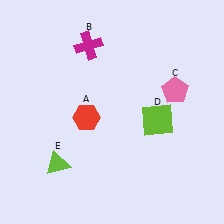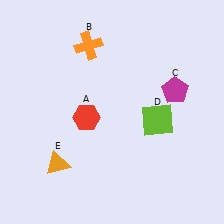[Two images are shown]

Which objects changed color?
B changed from magenta to orange. C changed from pink to magenta. E changed from lime to orange.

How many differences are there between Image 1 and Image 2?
There are 3 differences between the two images.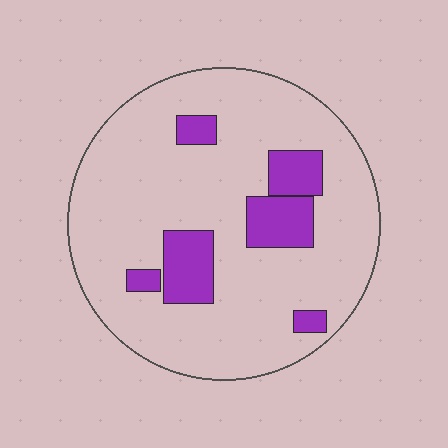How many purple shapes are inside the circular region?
6.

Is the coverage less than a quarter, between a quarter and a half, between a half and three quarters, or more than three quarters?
Less than a quarter.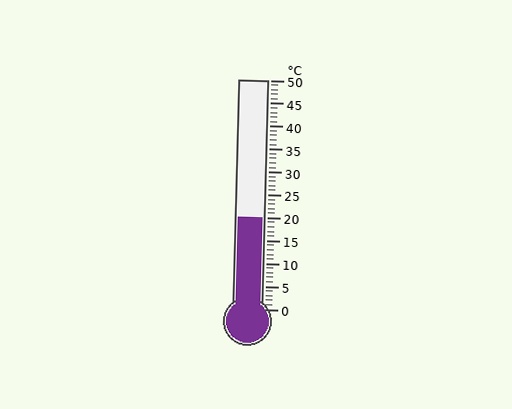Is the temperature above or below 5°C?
The temperature is above 5°C.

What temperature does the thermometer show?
The thermometer shows approximately 20°C.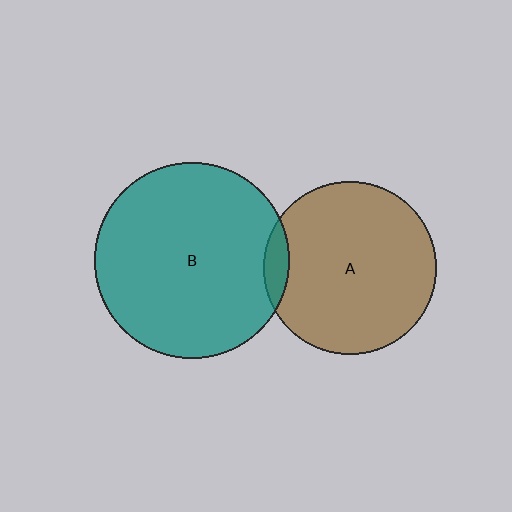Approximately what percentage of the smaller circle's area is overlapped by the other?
Approximately 5%.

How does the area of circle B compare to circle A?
Approximately 1.3 times.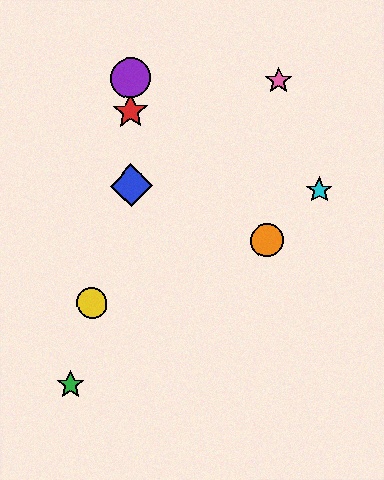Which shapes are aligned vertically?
The red star, the blue diamond, the purple circle are aligned vertically.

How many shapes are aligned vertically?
3 shapes (the red star, the blue diamond, the purple circle) are aligned vertically.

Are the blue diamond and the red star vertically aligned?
Yes, both are at x≈131.